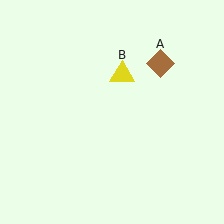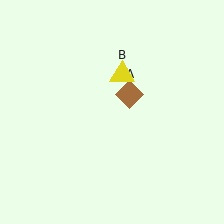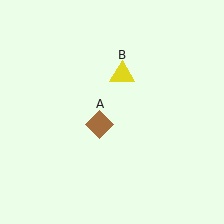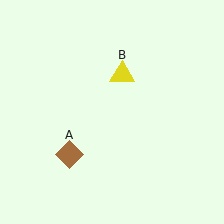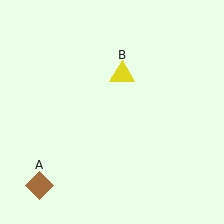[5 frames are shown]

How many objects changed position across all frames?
1 object changed position: brown diamond (object A).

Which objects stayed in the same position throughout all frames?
Yellow triangle (object B) remained stationary.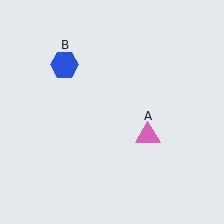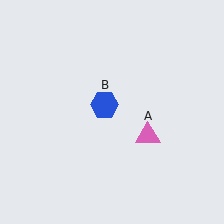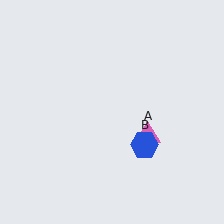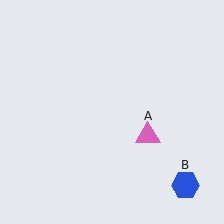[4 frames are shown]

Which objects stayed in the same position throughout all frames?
Pink triangle (object A) remained stationary.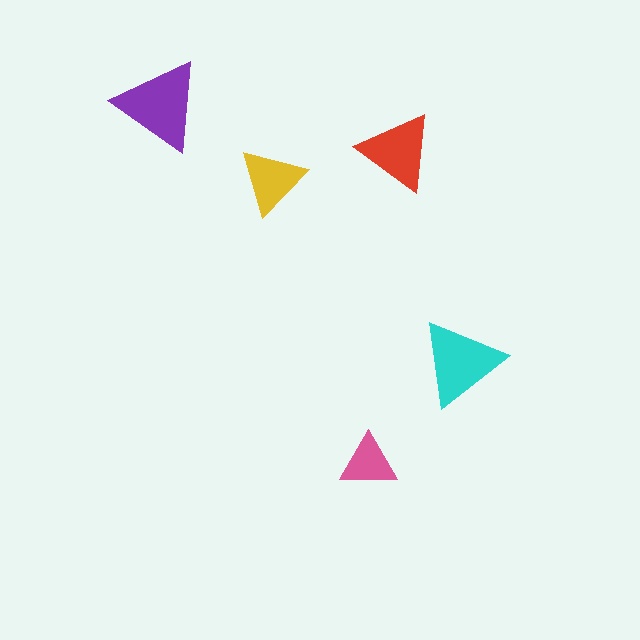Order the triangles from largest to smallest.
the purple one, the cyan one, the red one, the yellow one, the pink one.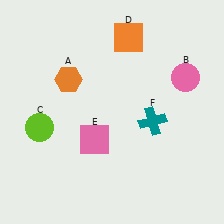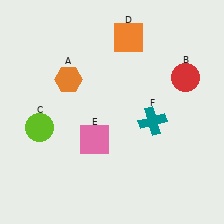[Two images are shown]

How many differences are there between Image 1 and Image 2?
There is 1 difference between the two images.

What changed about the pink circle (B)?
In Image 1, B is pink. In Image 2, it changed to red.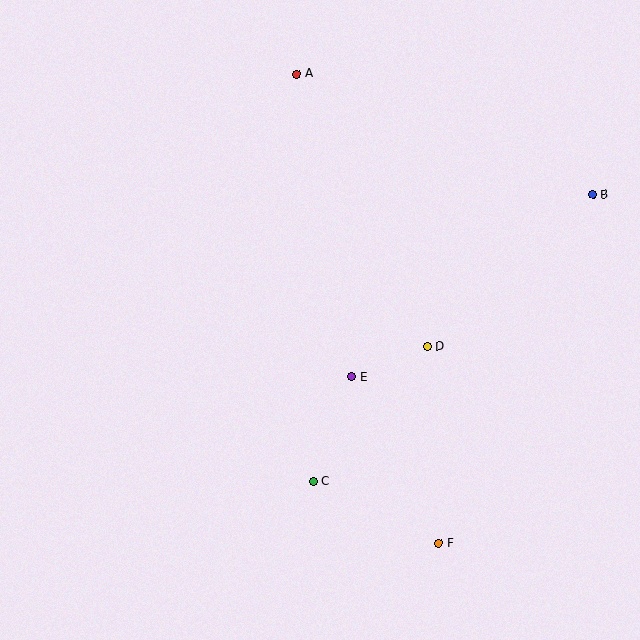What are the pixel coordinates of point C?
Point C is at (313, 481).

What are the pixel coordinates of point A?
Point A is at (296, 74).